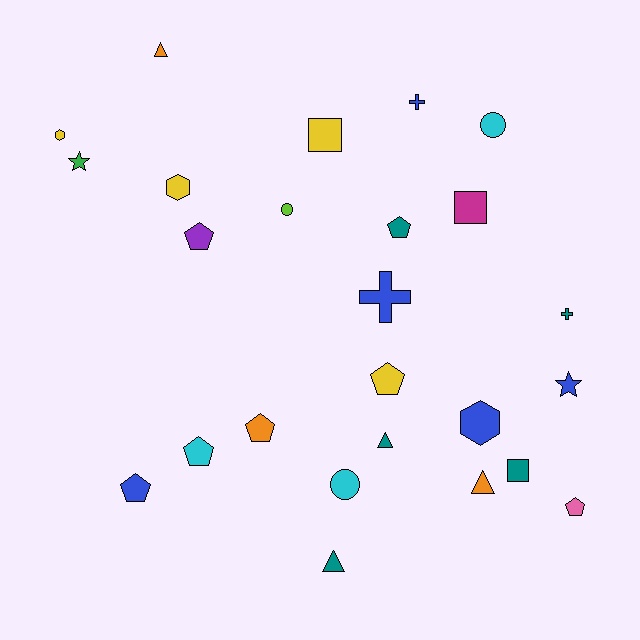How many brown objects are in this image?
There are no brown objects.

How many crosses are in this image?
There are 3 crosses.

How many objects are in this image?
There are 25 objects.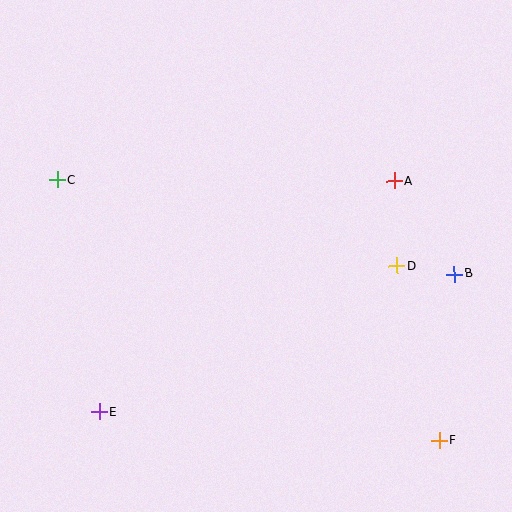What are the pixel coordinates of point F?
Point F is at (439, 440).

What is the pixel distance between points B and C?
The distance between B and C is 408 pixels.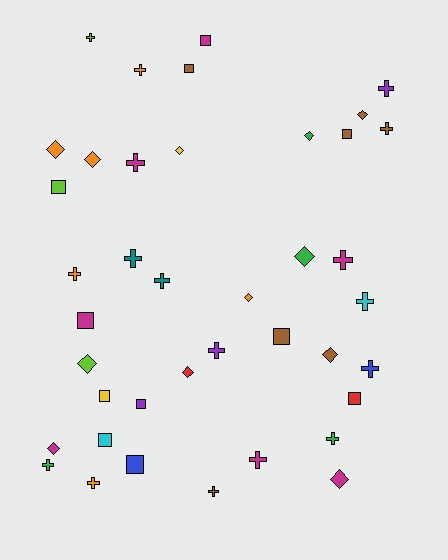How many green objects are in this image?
There are 4 green objects.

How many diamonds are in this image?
There are 12 diamonds.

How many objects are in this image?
There are 40 objects.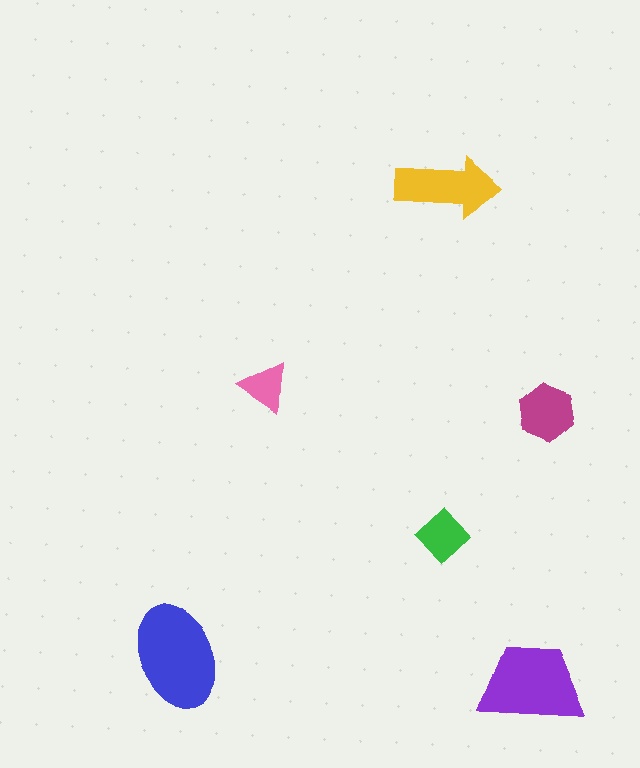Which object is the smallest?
The pink triangle.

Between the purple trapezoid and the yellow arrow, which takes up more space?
The purple trapezoid.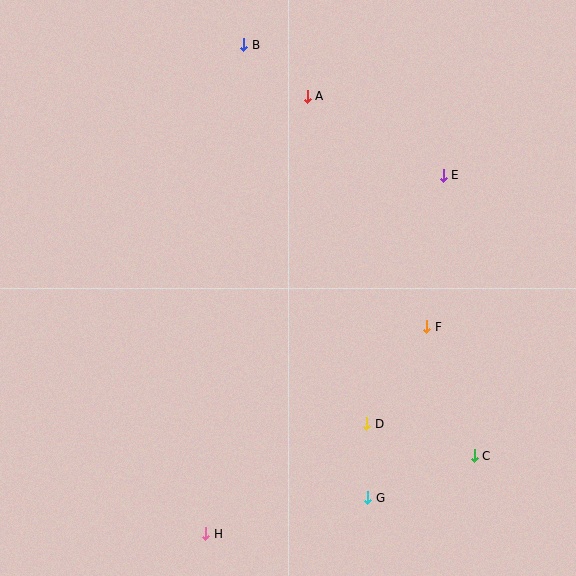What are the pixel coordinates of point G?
Point G is at (368, 498).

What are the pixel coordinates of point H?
Point H is at (206, 534).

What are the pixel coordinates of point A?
Point A is at (307, 96).